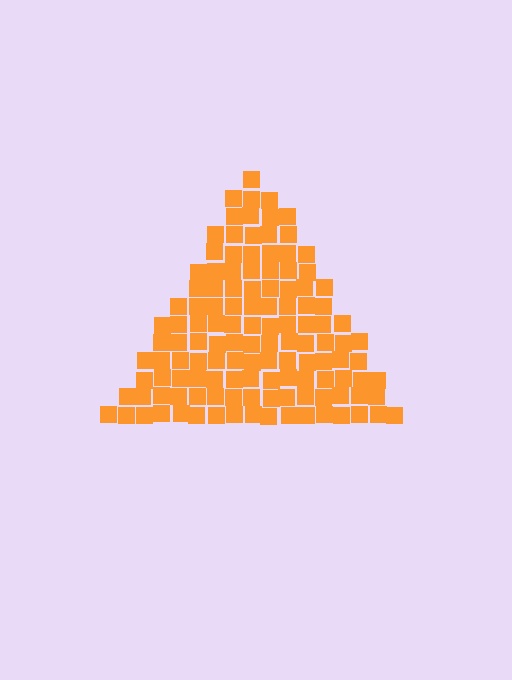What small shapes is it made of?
It is made of small squares.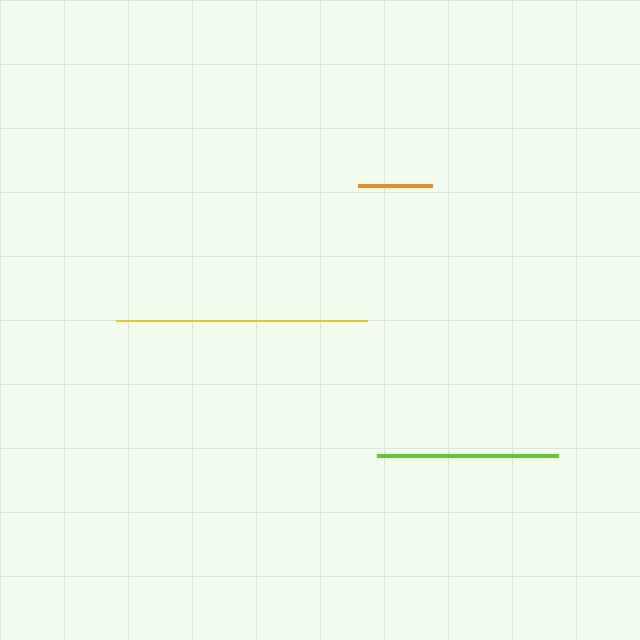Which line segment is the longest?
The yellow line is the longest at approximately 251 pixels.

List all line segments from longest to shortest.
From longest to shortest: yellow, lime, orange.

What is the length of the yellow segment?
The yellow segment is approximately 251 pixels long.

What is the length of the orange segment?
The orange segment is approximately 74 pixels long.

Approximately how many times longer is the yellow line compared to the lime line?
The yellow line is approximately 1.4 times the length of the lime line.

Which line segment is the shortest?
The orange line is the shortest at approximately 74 pixels.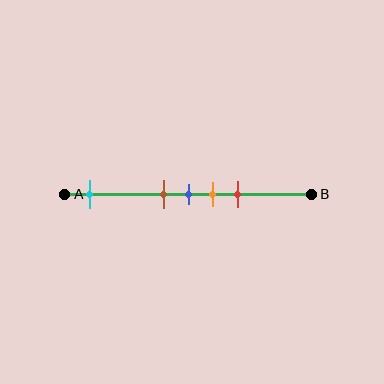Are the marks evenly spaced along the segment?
No, the marks are not evenly spaced.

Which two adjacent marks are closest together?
The brown and blue marks are the closest adjacent pair.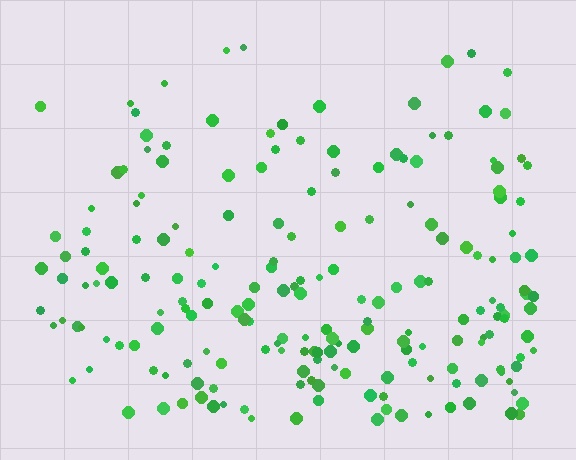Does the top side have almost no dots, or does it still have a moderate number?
Still a moderate number, just noticeably fewer than the bottom.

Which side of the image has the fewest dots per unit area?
The top.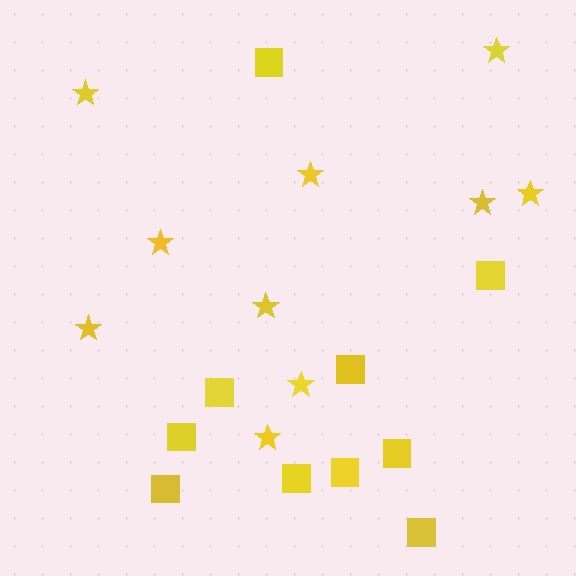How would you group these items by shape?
There are 2 groups: one group of stars (10) and one group of squares (10).